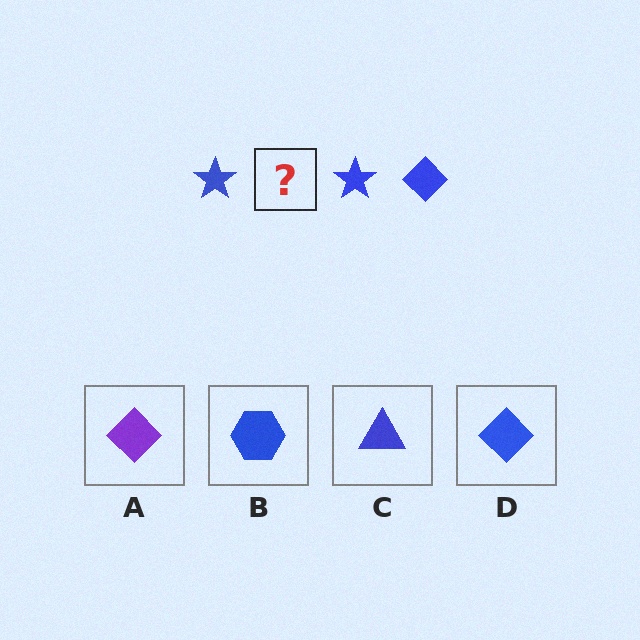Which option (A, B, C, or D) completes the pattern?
D.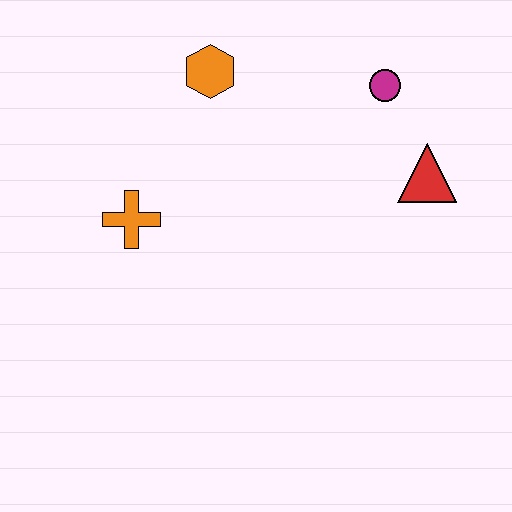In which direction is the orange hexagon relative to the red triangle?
The orange hexagon is to the left of the red triangle.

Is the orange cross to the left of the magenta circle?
Yes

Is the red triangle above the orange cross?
Yes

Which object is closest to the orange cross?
The orange hexagon is closest to the orange cross.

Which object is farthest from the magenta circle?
The orange cross is farthest from the magenta circle.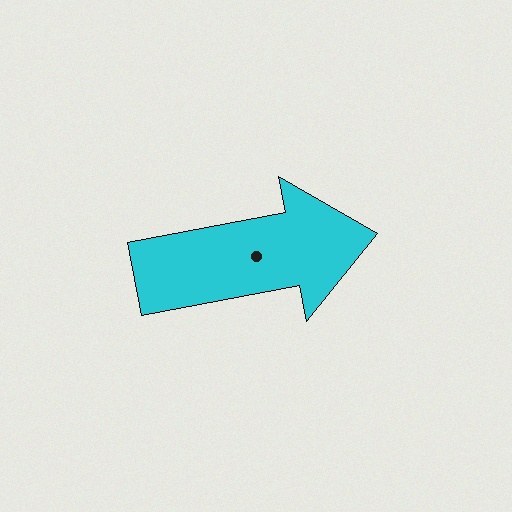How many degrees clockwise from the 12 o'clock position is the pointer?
Approximately 79 degrees.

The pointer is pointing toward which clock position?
Roughly 3 o'clock.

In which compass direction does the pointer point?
East.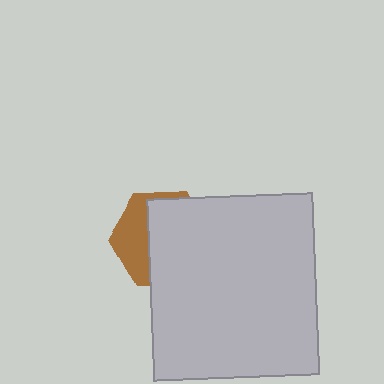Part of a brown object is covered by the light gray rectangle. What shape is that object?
It is a hexagon.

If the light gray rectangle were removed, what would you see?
You would see the complete brown hexagon.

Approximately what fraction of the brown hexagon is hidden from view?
Roughly 64% of the brown hexagon is hidden behind the light gray rectangle.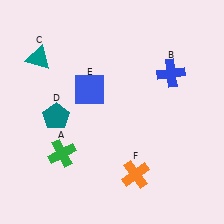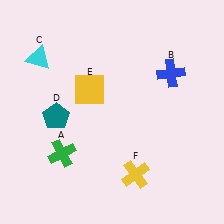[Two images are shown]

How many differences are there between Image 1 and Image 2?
There are 3 differences between the two images.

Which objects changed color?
C changed from teal to cyan. E changed from blue to yellow. F changed from orange to yellow.